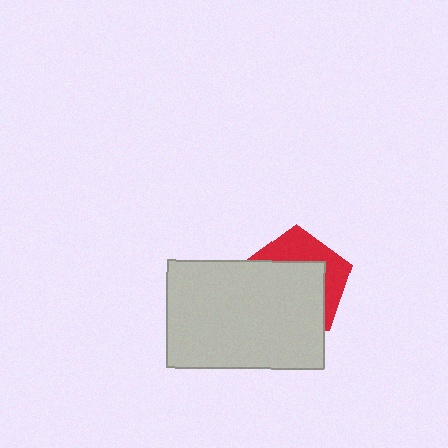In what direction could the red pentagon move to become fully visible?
The red pentagon could move up. That would shift it out from behind the light gray rectangle entirely.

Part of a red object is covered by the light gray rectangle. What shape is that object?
It is a pentagon.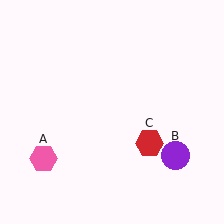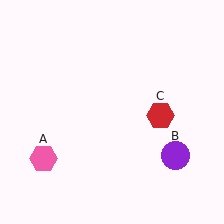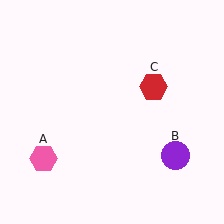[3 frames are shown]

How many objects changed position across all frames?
1 object changed position: red hexagon (object C).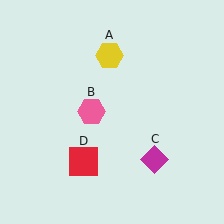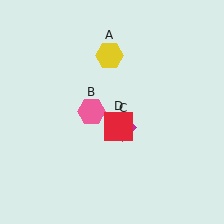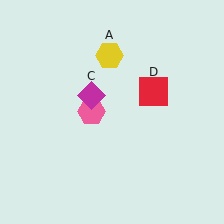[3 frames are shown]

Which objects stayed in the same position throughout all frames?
Yellow hexagon (object A) and pink hexagon (object B) remained stationary.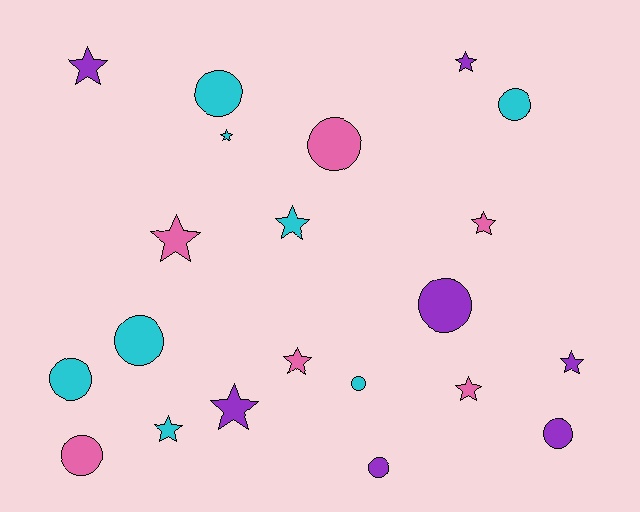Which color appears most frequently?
Cyan, with 8 objects.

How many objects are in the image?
There are 21 objects.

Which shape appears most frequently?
Star, with 11 objects.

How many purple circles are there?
There are 3 purple circles.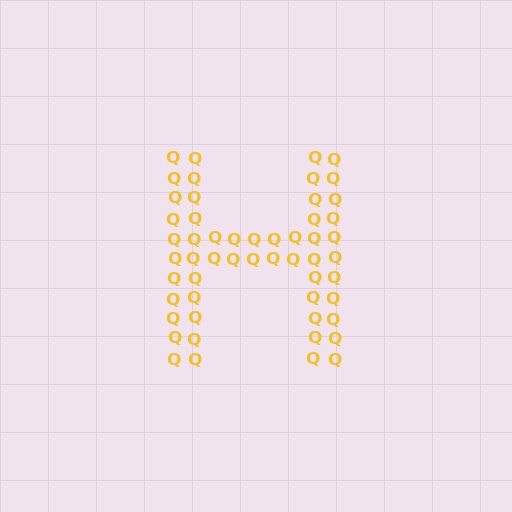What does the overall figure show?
The overall figure shows the letter H.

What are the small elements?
The small elements are letter Q's.